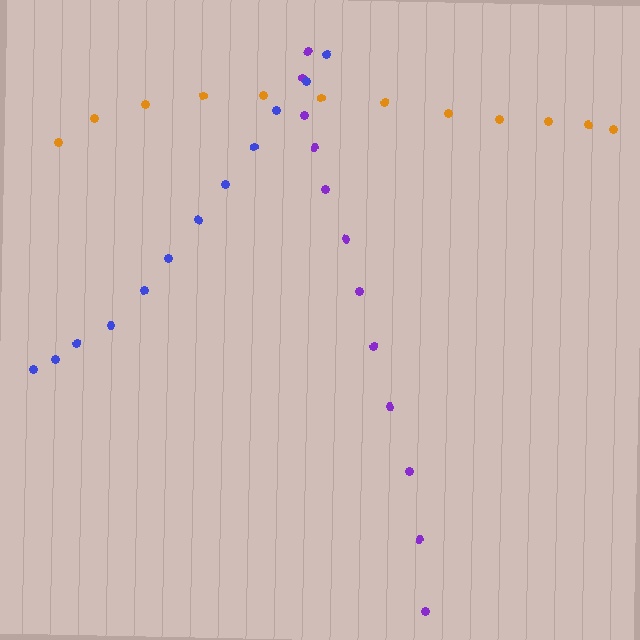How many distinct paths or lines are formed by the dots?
There are 3 distinct paths.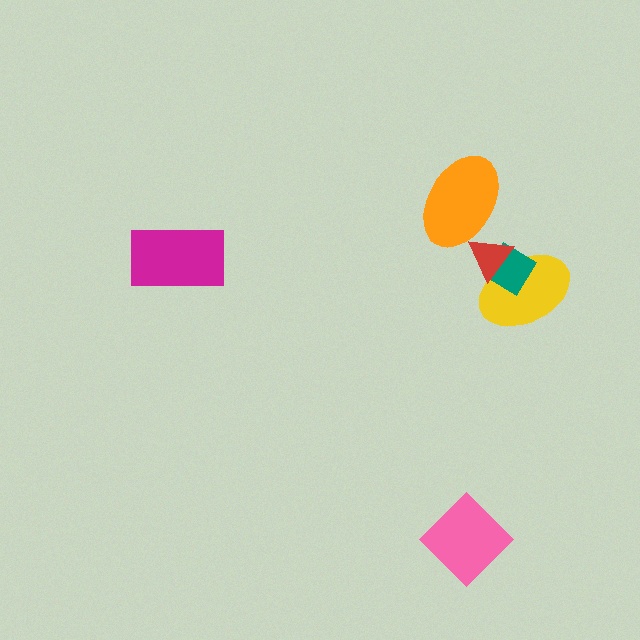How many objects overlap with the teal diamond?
2 objects overlap with the teal diamond.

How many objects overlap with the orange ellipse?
1 object overlaps with the orange ellipse.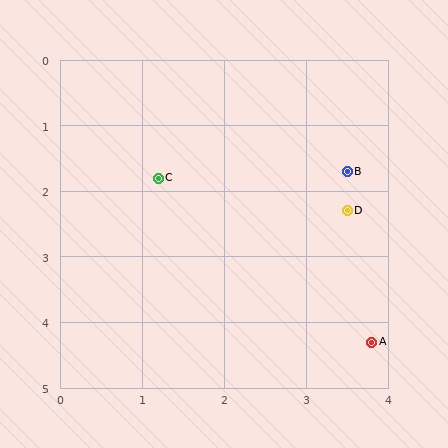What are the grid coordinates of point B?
Point B is at approximately (3.5, 1.7).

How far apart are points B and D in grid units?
Points B and D are about 0.6 grid units apart.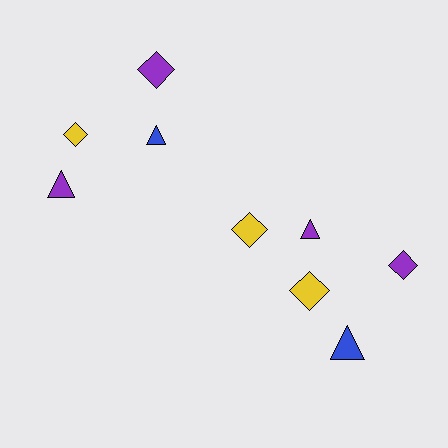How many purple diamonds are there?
There are 2 purple diamonds.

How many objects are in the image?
There are 9 objects.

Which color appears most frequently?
Purple, with 4 objects.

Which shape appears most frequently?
Diamond, with 5 objects.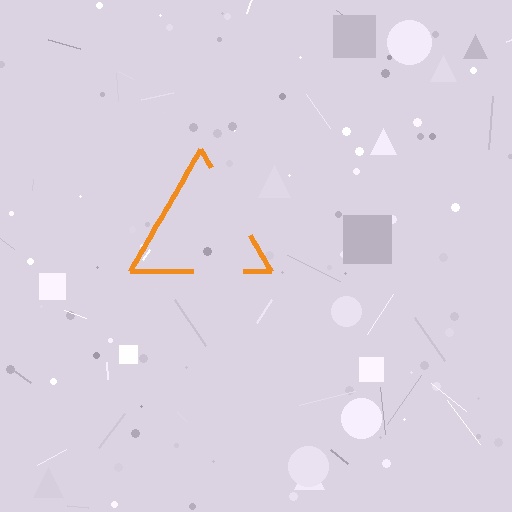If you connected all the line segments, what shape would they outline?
They would outline a triangle.